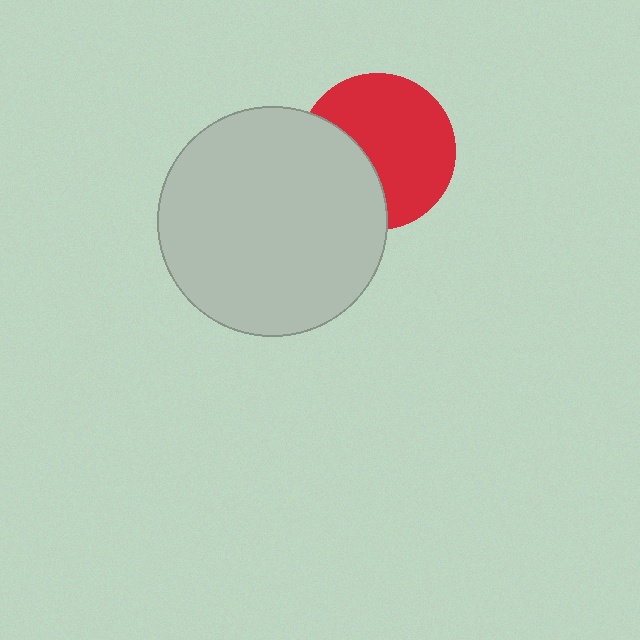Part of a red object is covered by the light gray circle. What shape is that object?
It is a circle.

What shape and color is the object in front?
The object in front is a light gray circle.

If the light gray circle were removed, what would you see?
You would see the complete red circle.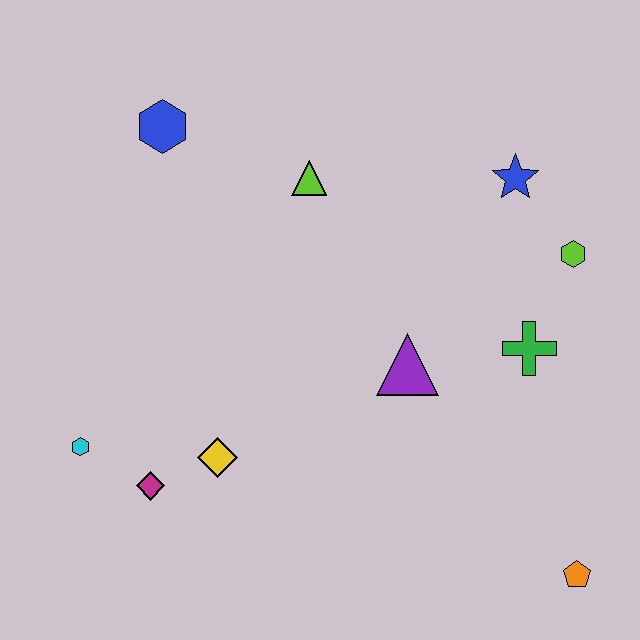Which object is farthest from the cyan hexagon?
The lime hexagon is farthest from the cyan hexagon.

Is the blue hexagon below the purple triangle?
No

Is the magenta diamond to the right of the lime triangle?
No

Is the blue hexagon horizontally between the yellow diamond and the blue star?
No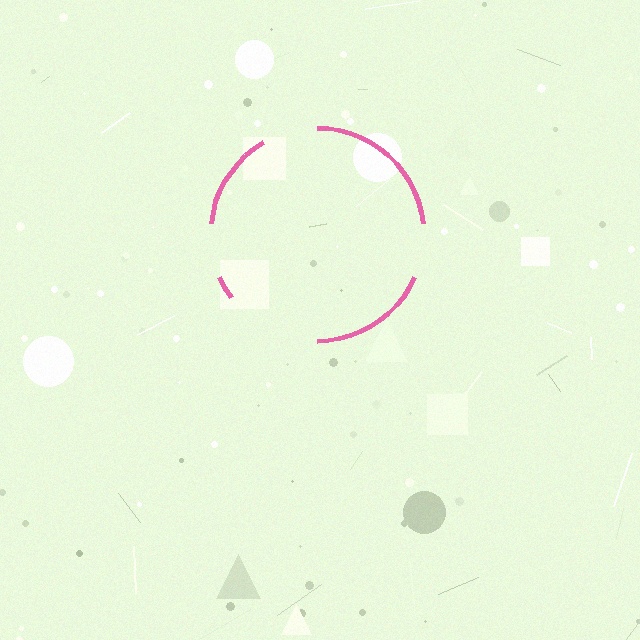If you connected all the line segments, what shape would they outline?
They would outline a circle.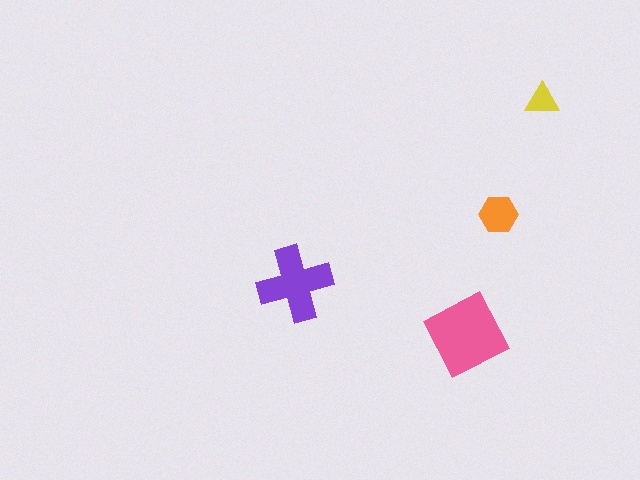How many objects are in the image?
There are 4 objects in the image.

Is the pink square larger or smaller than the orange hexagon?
Larger.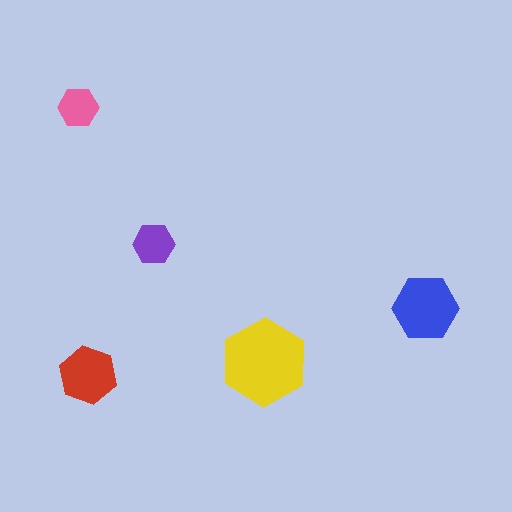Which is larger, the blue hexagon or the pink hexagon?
The blue one.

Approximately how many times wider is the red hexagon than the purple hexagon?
About 1.5 times wider.